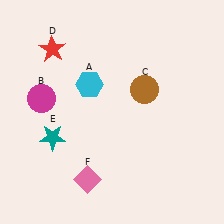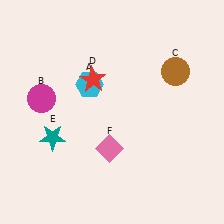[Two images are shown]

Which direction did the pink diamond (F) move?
The pink diamond (F) moved up.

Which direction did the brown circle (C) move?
The brown circle (C) moved right.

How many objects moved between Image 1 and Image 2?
3 objects moved between the two images.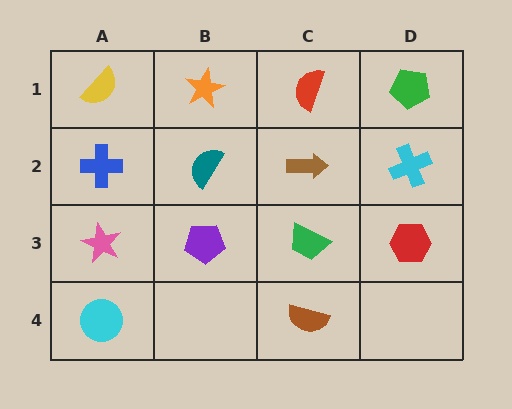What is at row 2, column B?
A teal semicircle.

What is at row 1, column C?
A red semicircle.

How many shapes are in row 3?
4 shapes.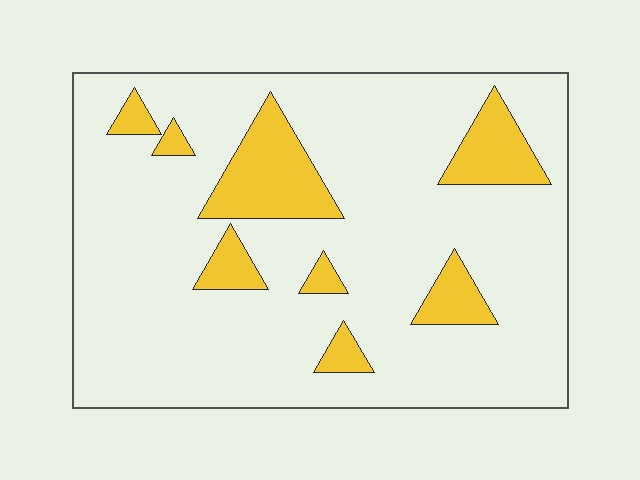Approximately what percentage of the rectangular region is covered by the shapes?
Approximately 15%.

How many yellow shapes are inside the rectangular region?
8.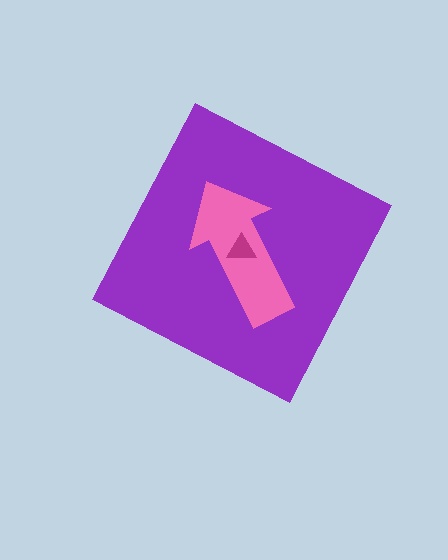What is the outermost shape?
The purple diamond.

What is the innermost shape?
The magenta triangle.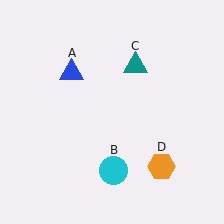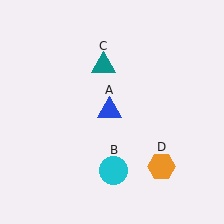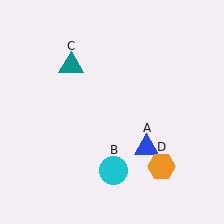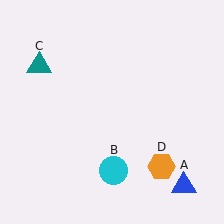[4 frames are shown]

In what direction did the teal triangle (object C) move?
The teal triangle (object C) moved left.